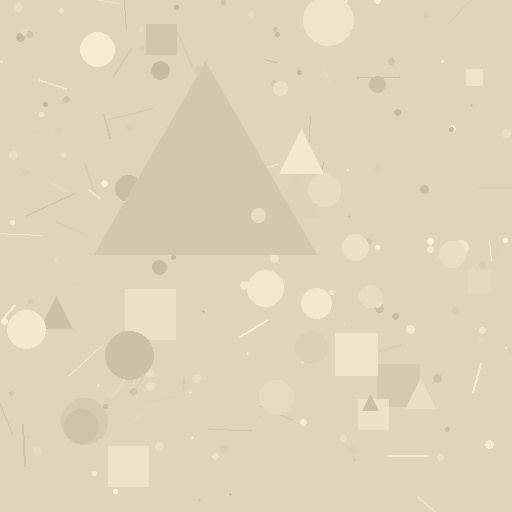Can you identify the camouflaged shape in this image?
The camouflaged shape is a triangle.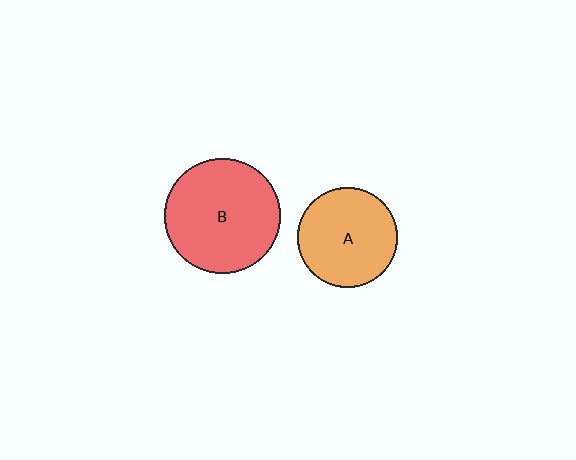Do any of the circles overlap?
No, none of the circles overlap.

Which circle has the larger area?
Circle B (red).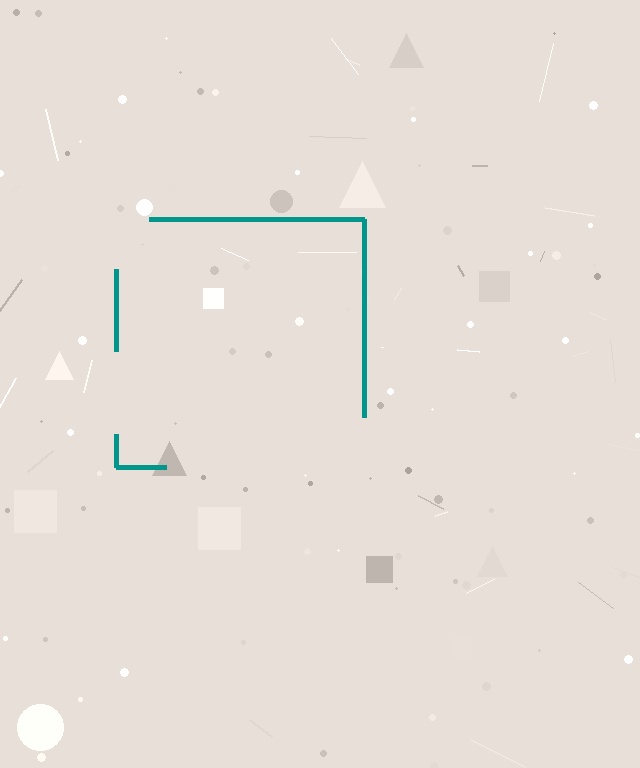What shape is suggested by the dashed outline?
The dashed outline suggests a square.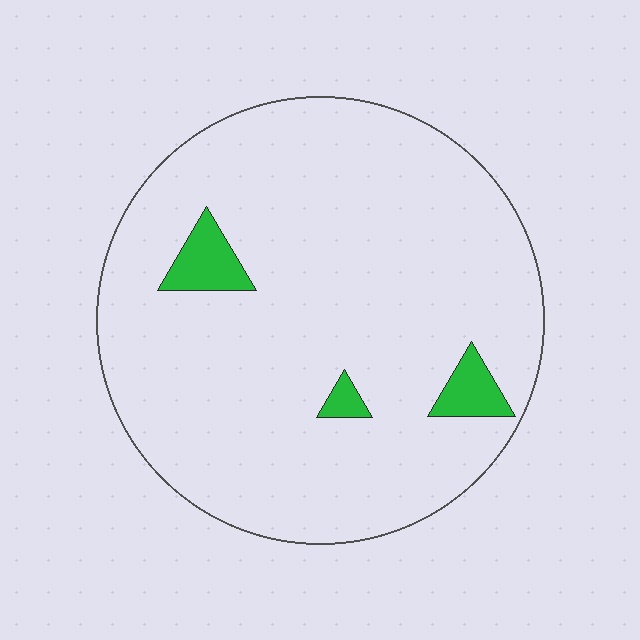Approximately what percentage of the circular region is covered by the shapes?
Approximately 5%.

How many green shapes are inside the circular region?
3.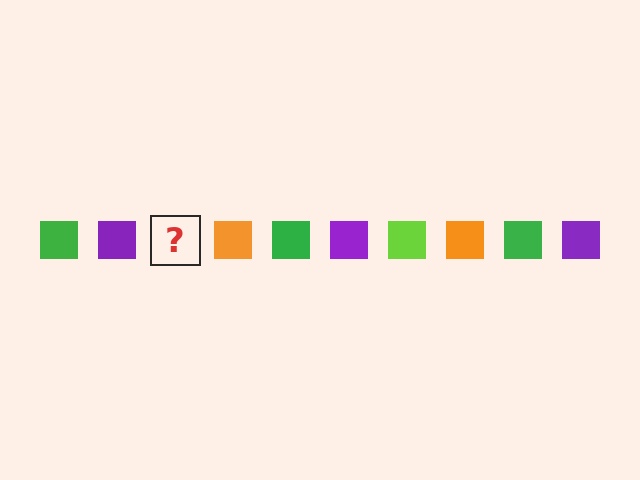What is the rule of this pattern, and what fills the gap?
The rule is that the pattern cycles through green, purple, lime, orange squares. The gap should be filled with a lime square.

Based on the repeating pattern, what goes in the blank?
The blank should be a lime square.